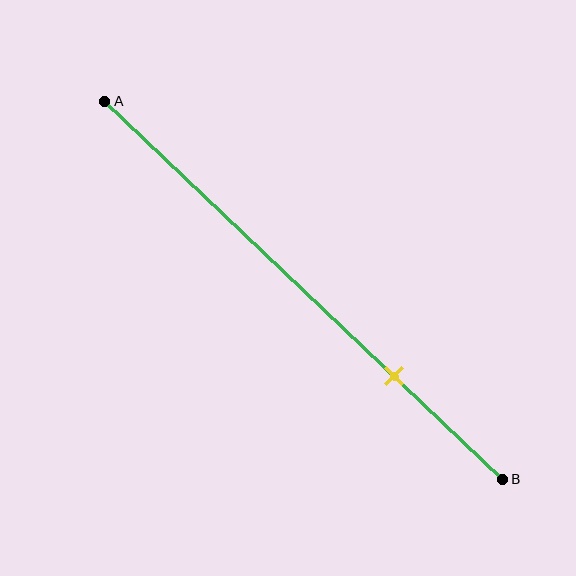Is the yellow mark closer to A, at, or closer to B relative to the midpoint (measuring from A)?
The yellow mark is closer to point B than the midpoint of segment AB.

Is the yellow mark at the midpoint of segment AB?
No, the mark is at about 75% from A, not at the 50% midpoint.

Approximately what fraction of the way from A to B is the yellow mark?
The yellow mark is approximately 75% of the way from A to B.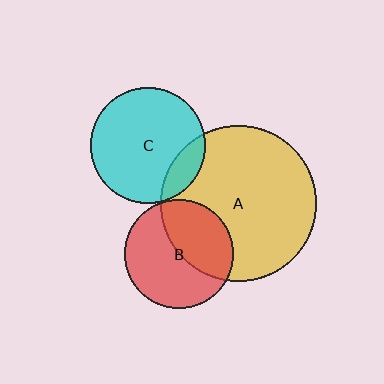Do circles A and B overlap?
Yes.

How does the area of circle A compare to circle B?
Approximately 2.1 times.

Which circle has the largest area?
Circle A (yellow).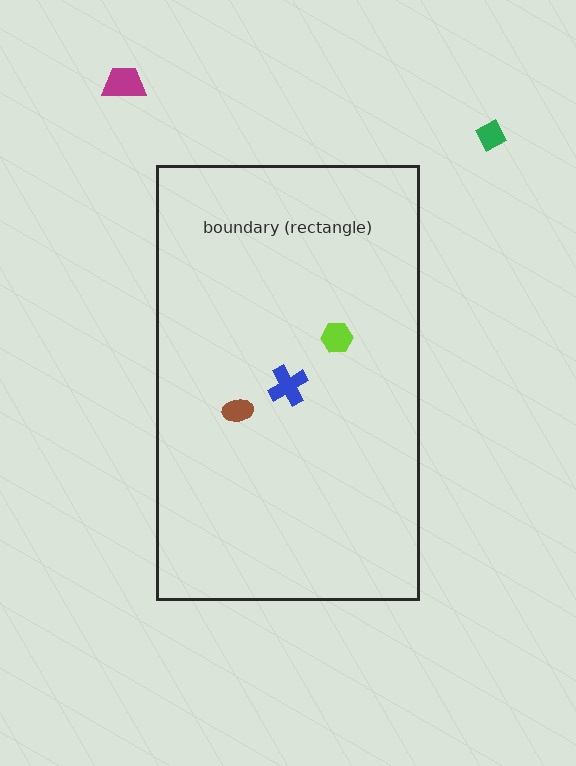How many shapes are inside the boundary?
3 inside, 2 outside.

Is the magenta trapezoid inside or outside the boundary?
Outside.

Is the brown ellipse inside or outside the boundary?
Inside.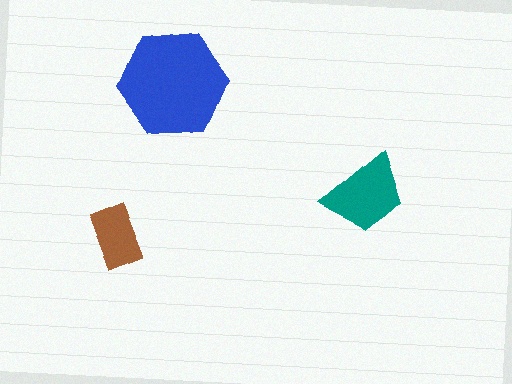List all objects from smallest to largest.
The brown rectangle, the teal trapezoid, the blue hexagon.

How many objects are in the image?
There are 3 objects in the image.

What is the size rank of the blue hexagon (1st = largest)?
1st.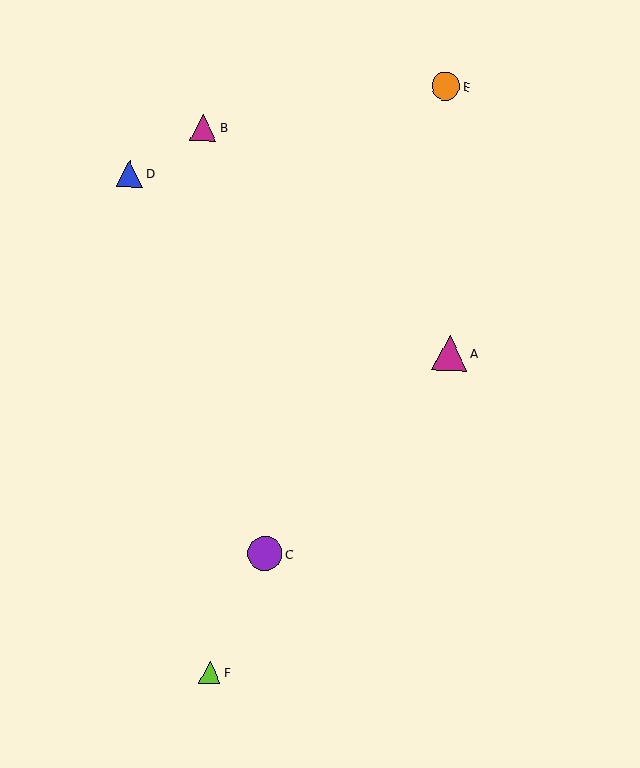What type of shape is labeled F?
Shape F is a lime triangle.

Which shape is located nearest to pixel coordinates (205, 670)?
The lime triangle (labeled F) at (210, 672) is nearest to that location.